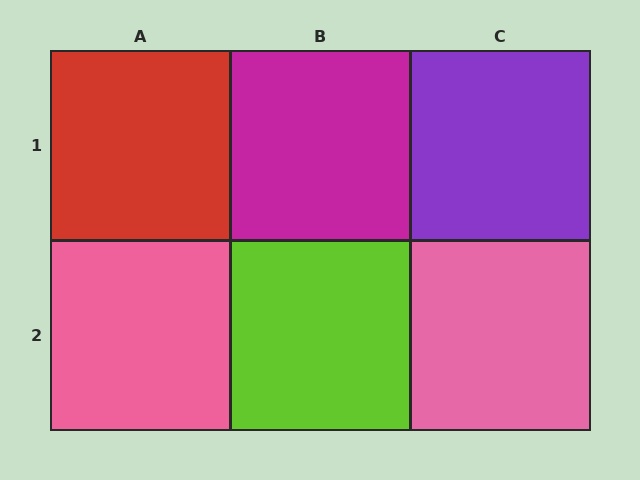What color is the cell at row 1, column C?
Purple.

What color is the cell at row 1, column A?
Red.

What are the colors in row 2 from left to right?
Pink, lime, pink.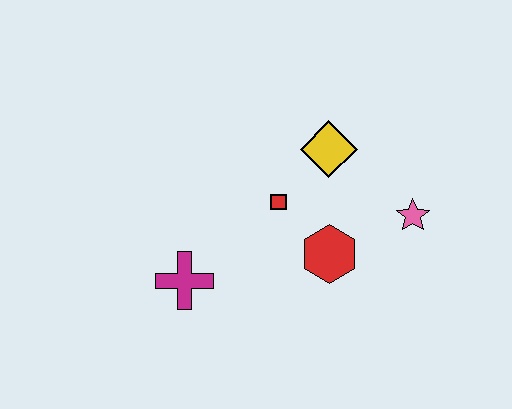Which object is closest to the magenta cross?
The red square is closest to the magenta cross.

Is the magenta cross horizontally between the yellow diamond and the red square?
No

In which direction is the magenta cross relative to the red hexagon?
The magenta cross is to the left of the red hexagon.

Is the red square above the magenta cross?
Yes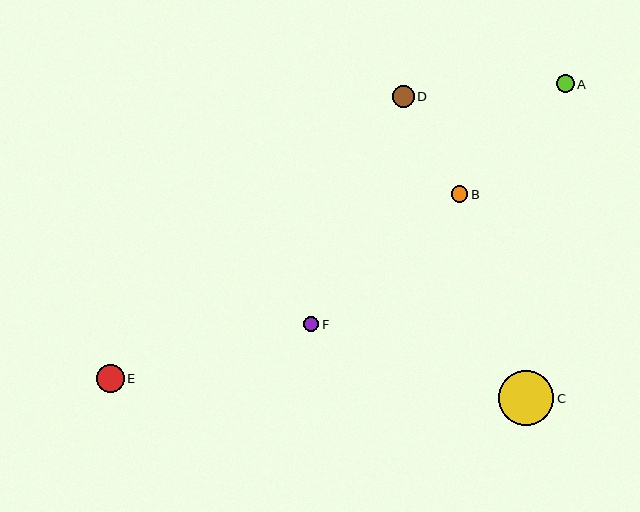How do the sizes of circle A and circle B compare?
Circle A and circle B are approximately the same size.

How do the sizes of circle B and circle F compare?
Circle B and circle F are approximately the same size.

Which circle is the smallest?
Circle F is the smallest with a size of approximately 15 pixels.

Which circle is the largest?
Circle C is the largest with a size of approximately 55 pixels.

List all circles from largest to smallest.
From largest to smallest: C, E, D, A, B, F.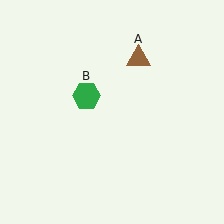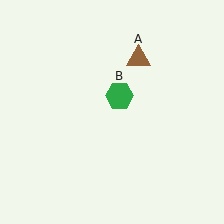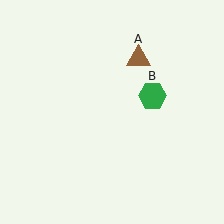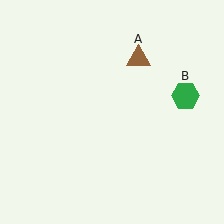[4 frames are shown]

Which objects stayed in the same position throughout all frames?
Brown triangle (object A) remained stationary.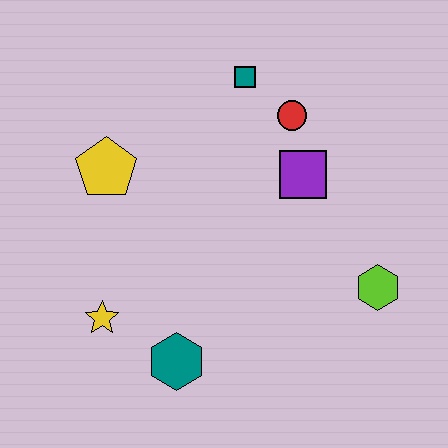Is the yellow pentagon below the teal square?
Yes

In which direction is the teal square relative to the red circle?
The teal square is to the left of the red circle.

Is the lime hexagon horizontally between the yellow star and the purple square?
No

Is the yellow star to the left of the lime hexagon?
Yes